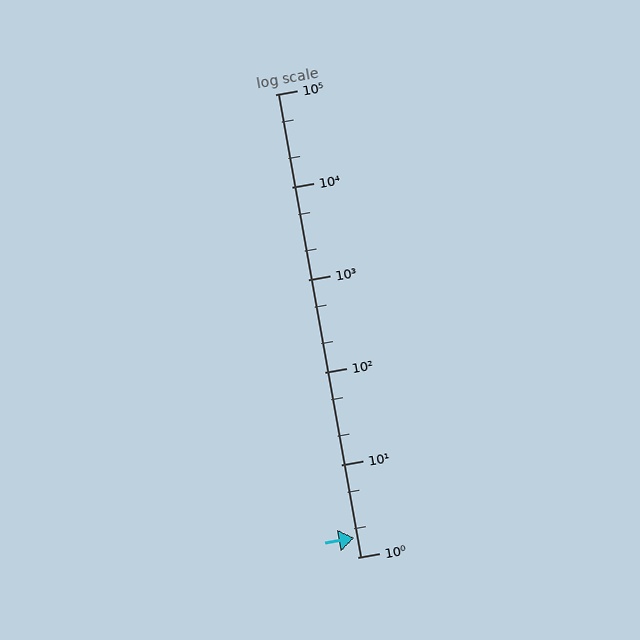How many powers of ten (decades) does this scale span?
The scale spans 5 decades, from 1 to 100000.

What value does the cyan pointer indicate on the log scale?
The pointer indicates approximately 1.6.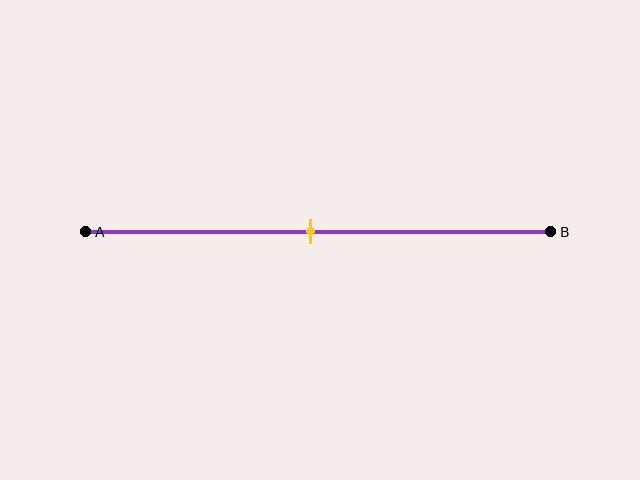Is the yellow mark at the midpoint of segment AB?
Yes, the mark is approximately at the midpoint.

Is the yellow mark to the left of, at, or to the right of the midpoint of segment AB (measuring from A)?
The yellow mark is approximately at the midpoint of segment AB.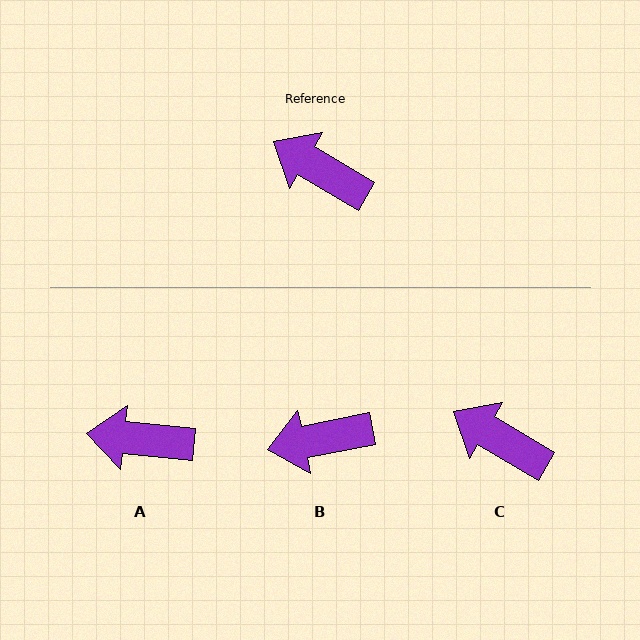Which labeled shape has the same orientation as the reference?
C.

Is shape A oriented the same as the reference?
No, it is off by about 25 degrees.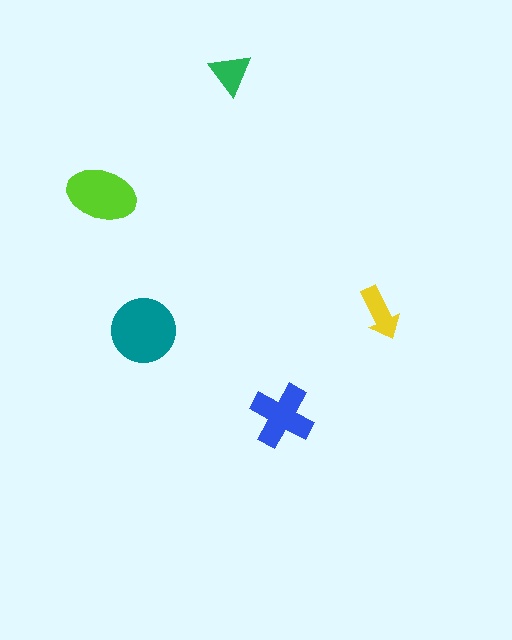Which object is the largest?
The teal circle.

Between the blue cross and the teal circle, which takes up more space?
The teal circle.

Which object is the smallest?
The green triangle.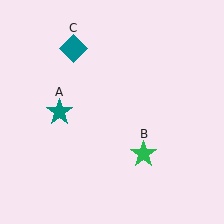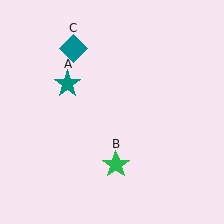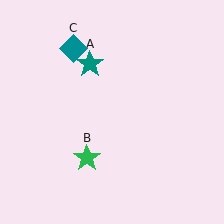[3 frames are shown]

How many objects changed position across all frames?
2 objects changed position: teal star (object A), green star (object B).